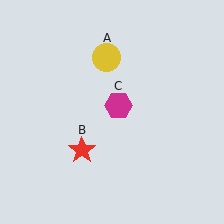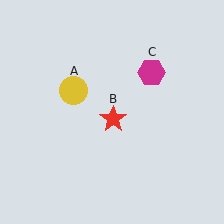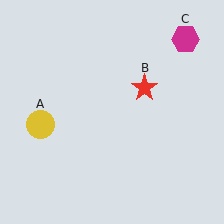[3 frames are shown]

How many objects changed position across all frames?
3 objects changed position: yellow circle (object A), red star (object B), magenta hexagon (object C).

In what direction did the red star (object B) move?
The red star (object B) moved up and to the right.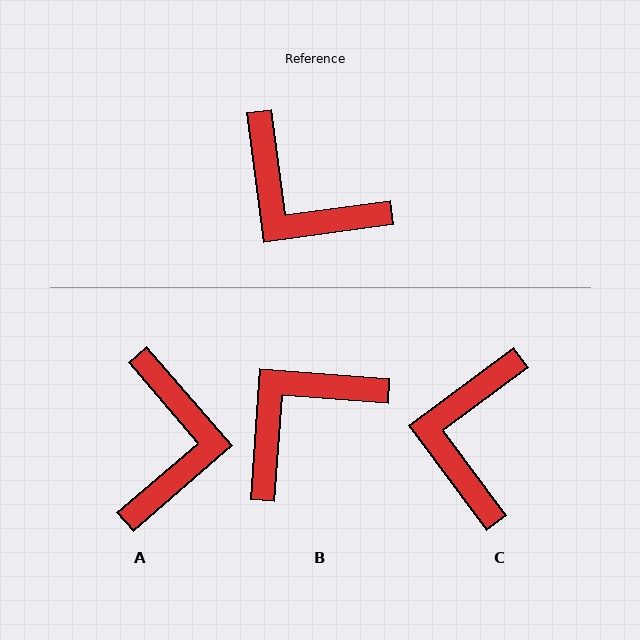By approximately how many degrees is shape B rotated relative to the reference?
Approximately 102 degrees clockwise.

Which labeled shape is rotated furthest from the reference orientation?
A, about 123 degrees away.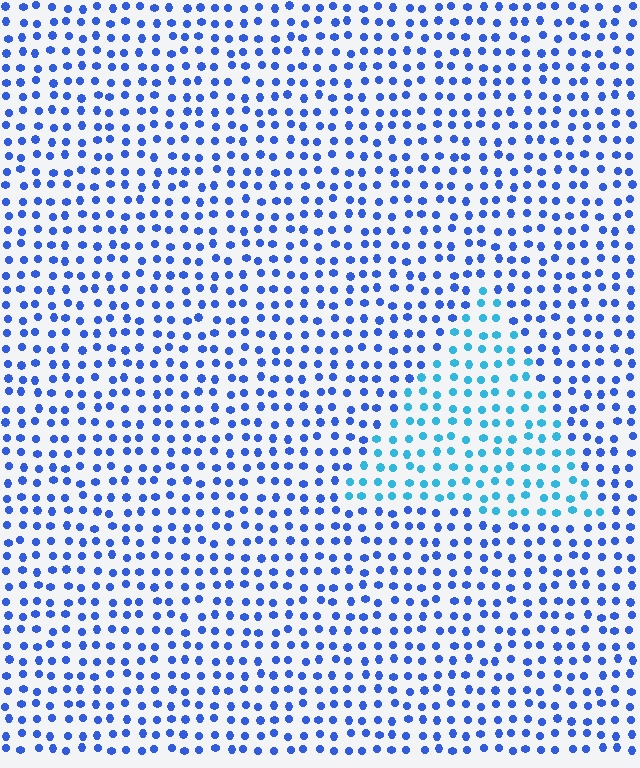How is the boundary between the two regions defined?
The boundary is defined purely by a slight shift in hue (about 33 degrees). Spacing, size, and orientation are identical on both sides.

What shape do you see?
I see a triangle.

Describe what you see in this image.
The image is filled with small blue elements in a uniform arrangement. A triangle-shaped region is visible where the elements are tinted to a slightly different hue, forming a subtle color boundary.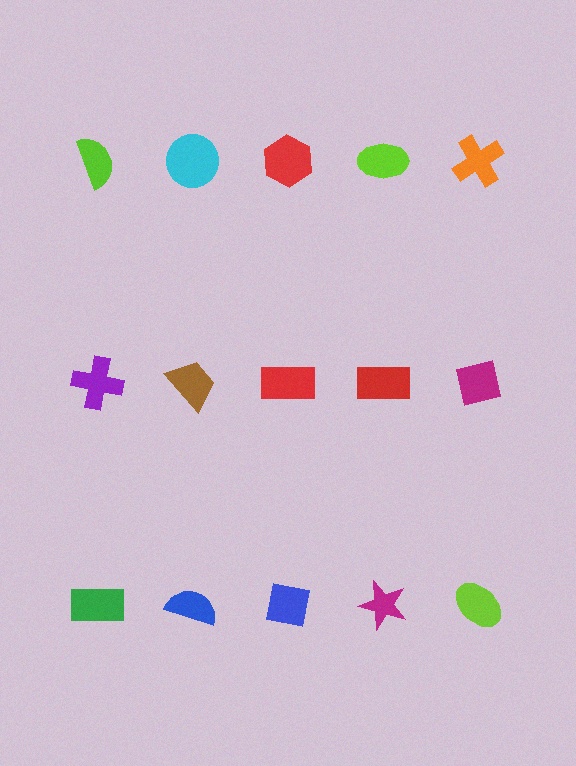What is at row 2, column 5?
A magenta square.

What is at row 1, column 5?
An orange cross.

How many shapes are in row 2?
5 shapes.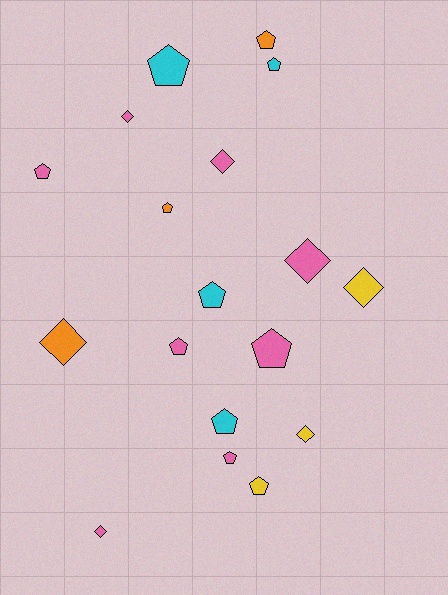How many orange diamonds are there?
There is 1 orange diamond.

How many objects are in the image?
There are 18 objects.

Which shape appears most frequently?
Pentagon, with 11 objects.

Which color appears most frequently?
Pink, with 8 objects.